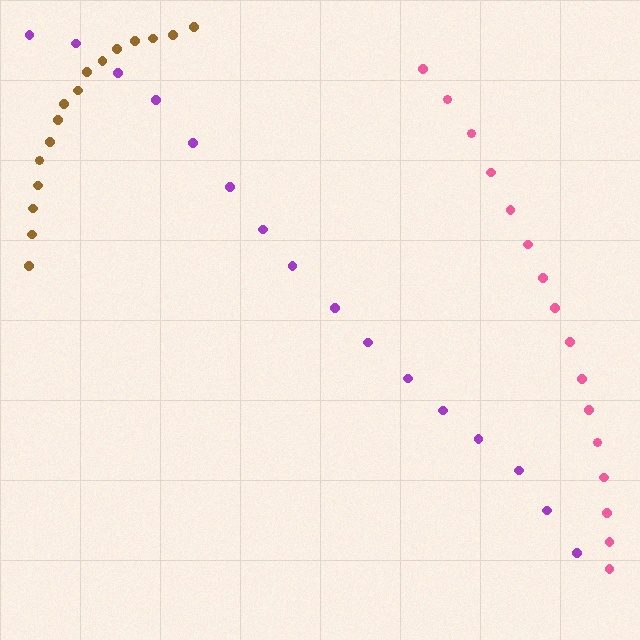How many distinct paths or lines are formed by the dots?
There are 3 distinct paths.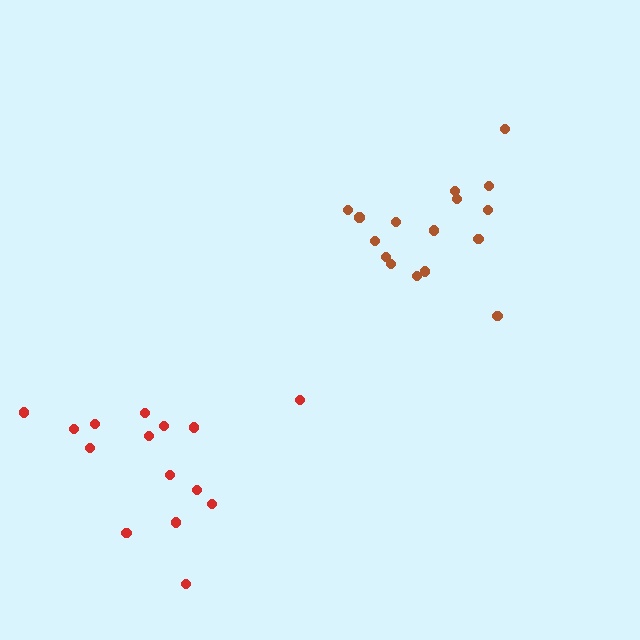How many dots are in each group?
Group 1: 15 dots, Group 2: 16 dots (31 total).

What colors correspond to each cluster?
The clusters are colored: red, brown.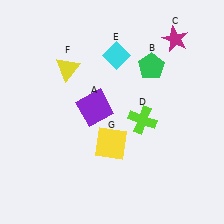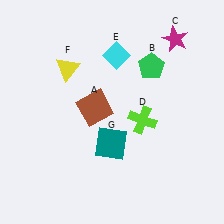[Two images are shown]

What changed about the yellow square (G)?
In Image 1, G is yellow. In Image 2, it changed to teal.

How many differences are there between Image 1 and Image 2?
There are 2 differences between the two images.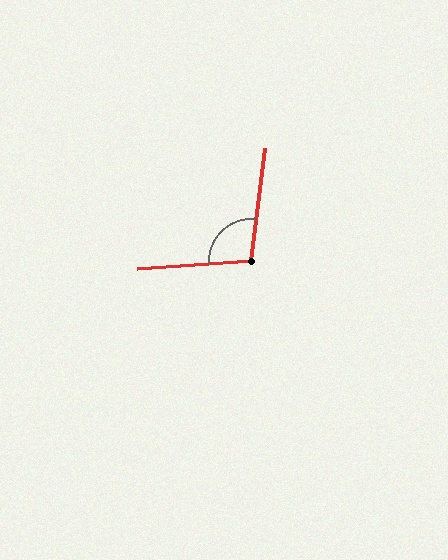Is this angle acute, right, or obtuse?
It is obtuse.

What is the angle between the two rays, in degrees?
Approximately 101 degrees.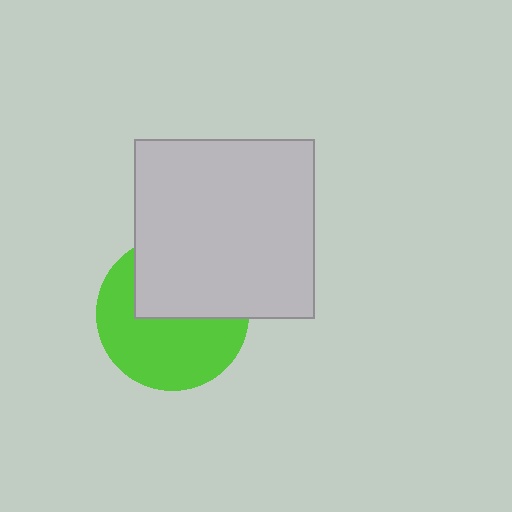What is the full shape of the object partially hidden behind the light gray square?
The partially hidden object is a lime circle.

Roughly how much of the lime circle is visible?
About half of it is visible (roughly 56%).